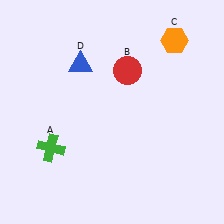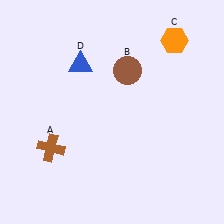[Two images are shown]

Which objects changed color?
A changed from green to brown. B changed from red to brown.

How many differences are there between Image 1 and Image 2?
There are 2 differences between the two images.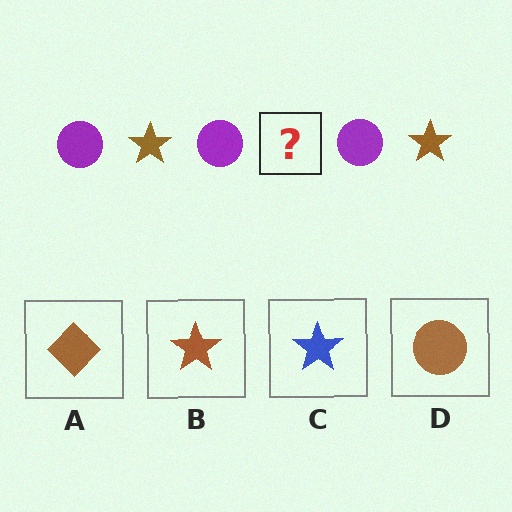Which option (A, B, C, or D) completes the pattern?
B.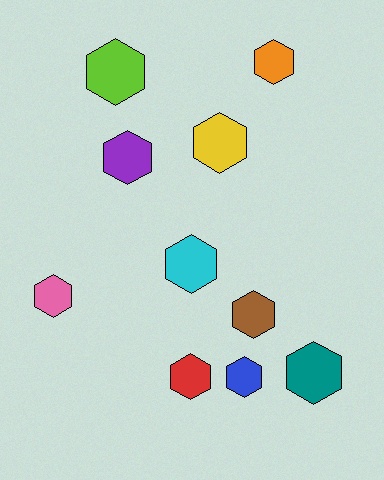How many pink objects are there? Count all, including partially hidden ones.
There is 1 pink object.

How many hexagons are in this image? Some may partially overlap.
There are 10 hexagons.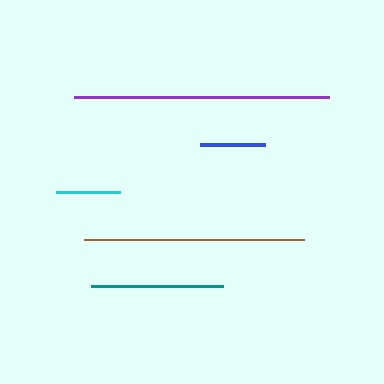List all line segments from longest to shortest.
From longest to shortest: purple, brown, teal, blue, cyan.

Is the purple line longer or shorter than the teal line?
The purple line is longer than the teal line.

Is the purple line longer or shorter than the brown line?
The purple line is longer than the brown line.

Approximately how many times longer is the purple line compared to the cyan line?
The purple line is approximately 4.0 times the length of the cyan line.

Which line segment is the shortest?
The cyan line is the shortest at approximately 63 pixels.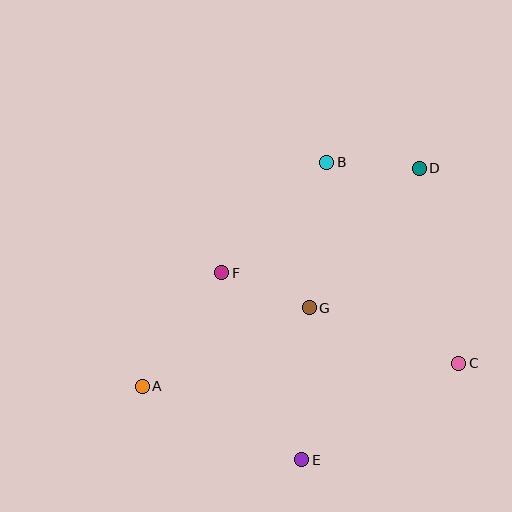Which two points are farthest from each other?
Points A and D are farthest from each other.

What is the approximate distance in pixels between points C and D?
The distance between C and D is approximately 199 pixels.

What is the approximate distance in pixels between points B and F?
The distance between B and F is approximately 152 pixels.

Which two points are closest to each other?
Points B and D are closest to each other.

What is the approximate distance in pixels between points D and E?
The distance between D and E is approximately 314 pixels.